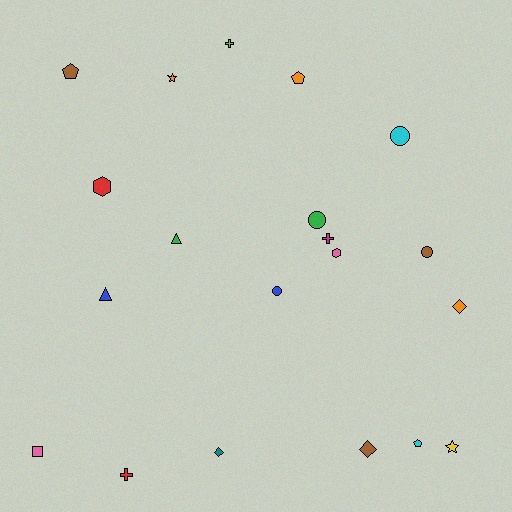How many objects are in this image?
There are 20 objects.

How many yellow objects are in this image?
There is 1 yellow object.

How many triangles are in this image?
There are 2 triangles.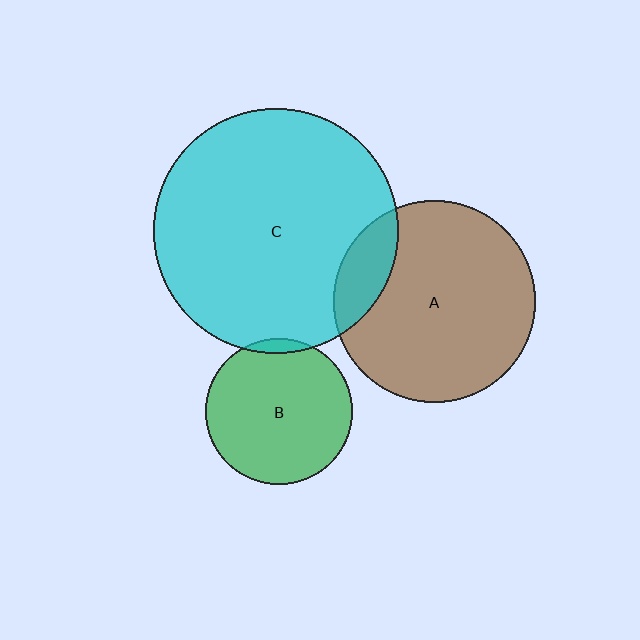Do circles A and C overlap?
Yes.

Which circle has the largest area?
Circle C (cyan).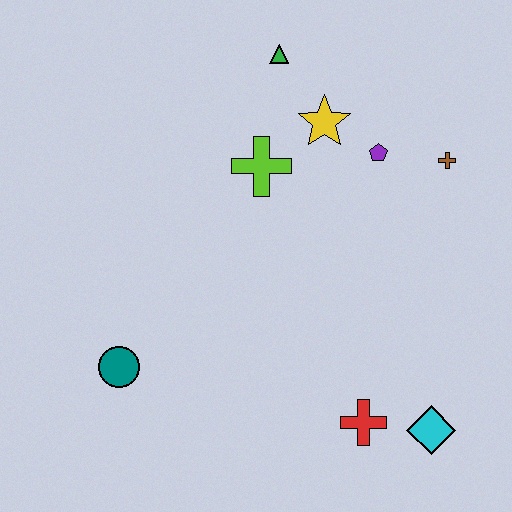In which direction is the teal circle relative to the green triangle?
The teal circle is below the green triangle.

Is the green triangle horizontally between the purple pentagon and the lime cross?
Yes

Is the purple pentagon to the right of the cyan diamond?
No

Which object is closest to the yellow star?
The purple pentagon is closest to the yellow star.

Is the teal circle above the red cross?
Yes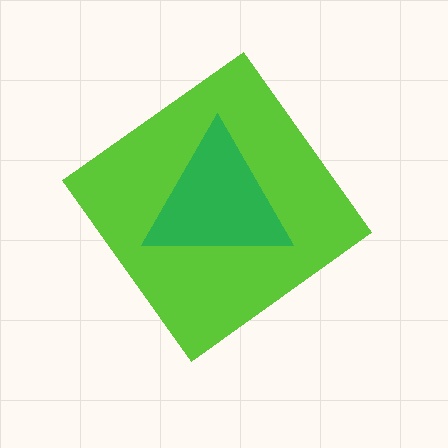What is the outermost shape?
The lime diamond.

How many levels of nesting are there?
2.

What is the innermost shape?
The green triangle.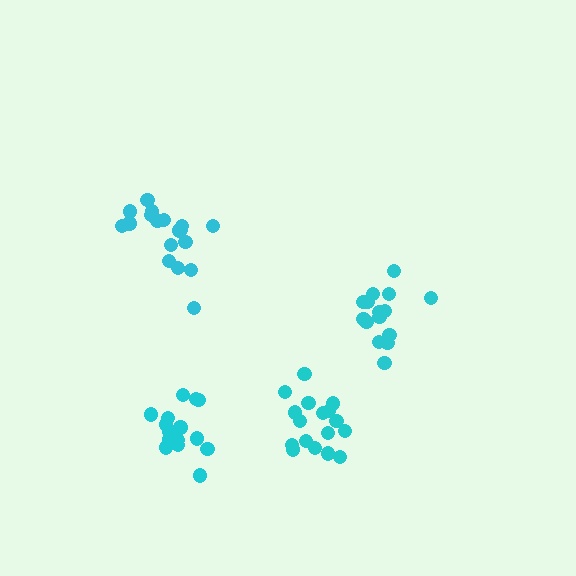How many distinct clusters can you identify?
There are 4 distinct clusters.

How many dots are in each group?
Group 1: 15 dots, Group 2: 17 dots, Group 3: 18 dots, Group 4: 16 dots (66 total).